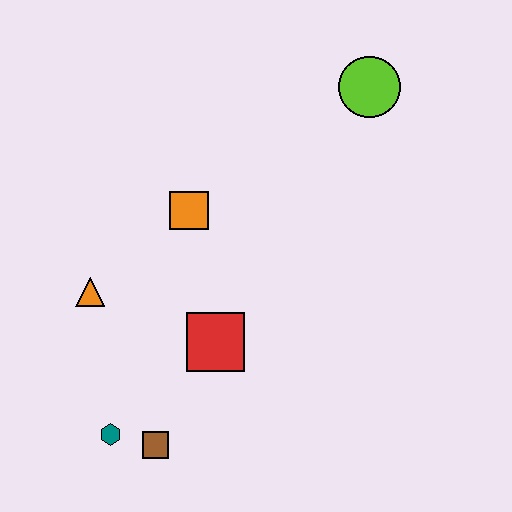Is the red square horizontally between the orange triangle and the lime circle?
Yes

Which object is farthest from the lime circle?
The teal hexagon is farthest from the lime circle.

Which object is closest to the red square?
The brown square is closest to the red square.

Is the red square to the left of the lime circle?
Yes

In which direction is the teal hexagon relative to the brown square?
The teal hexagon is to the left of the brown square.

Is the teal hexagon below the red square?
Yes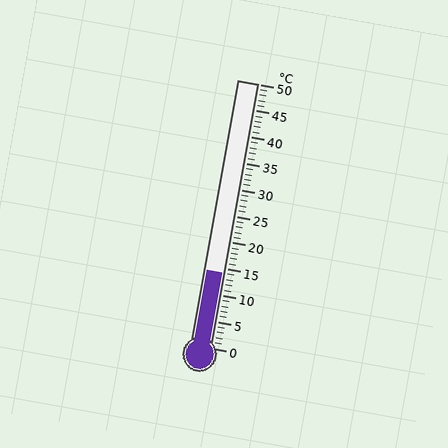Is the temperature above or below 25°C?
The temperature is below 25°C.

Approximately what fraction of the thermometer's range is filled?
The thermometer is filled to approximately 30% of its range.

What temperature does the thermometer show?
The thermometer shows approximately 14°C.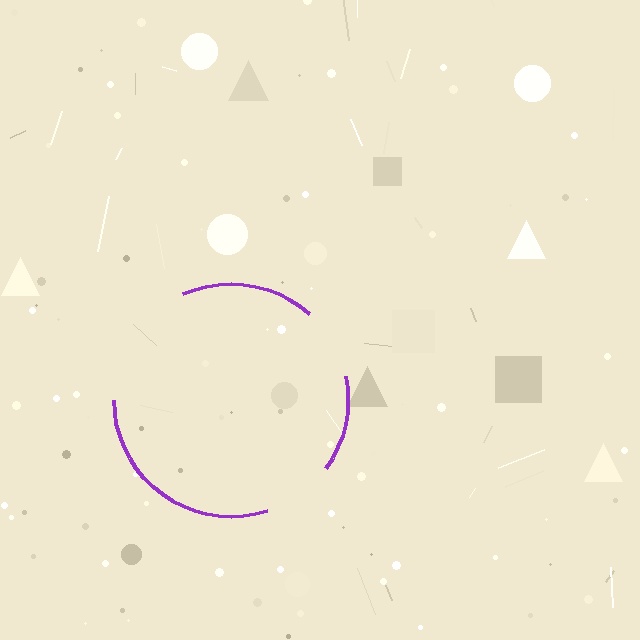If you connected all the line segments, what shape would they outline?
They would outline a circle.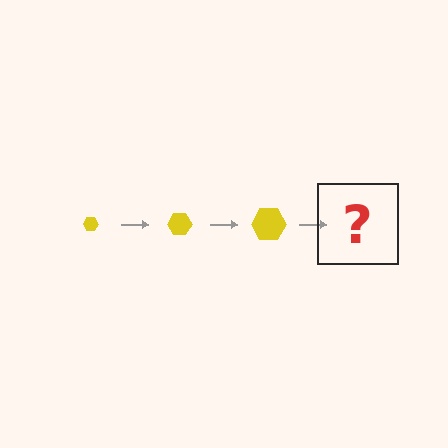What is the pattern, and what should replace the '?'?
The pattern is that the hexagon gets progressively larger each step. The '?' should be a yellow hexagon, larger than the previous one.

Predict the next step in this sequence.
The next step is a yellow hexagon, larger than the previous one.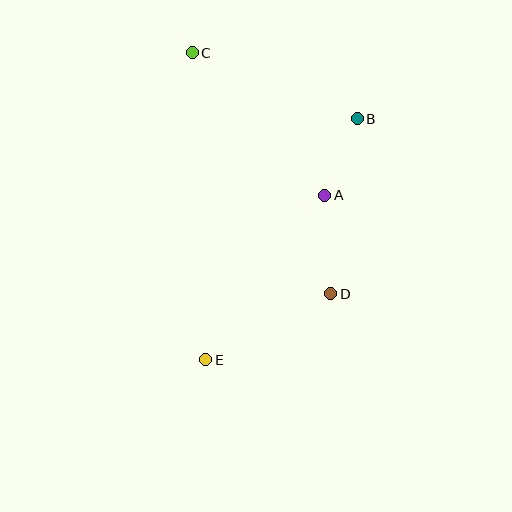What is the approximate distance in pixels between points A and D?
The distance between A and D is approximately 98 pixels.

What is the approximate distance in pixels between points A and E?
The distance between A and E is approximately 203 pixels.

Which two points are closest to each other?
Points A and B are closest to each other.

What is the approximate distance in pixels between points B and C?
The distance between B and C is approximately 178 pixels.